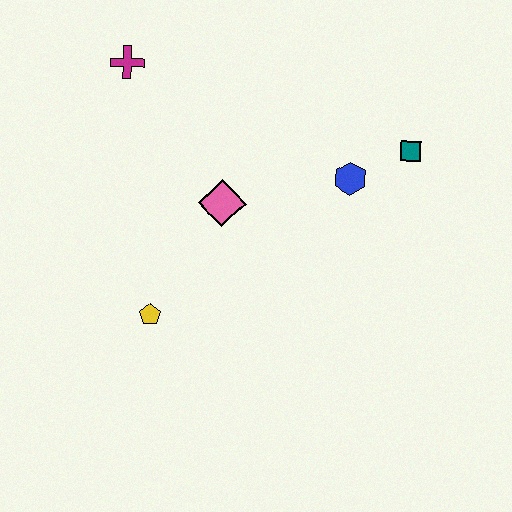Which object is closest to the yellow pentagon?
The pink diamond is closest to the yellow pentagon.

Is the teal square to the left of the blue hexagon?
No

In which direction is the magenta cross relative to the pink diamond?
The magenta cross is above the pink diamond.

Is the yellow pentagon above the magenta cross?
No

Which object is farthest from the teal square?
The yellow pentagon is farthest from the teal square.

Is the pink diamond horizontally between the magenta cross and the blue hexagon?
Yes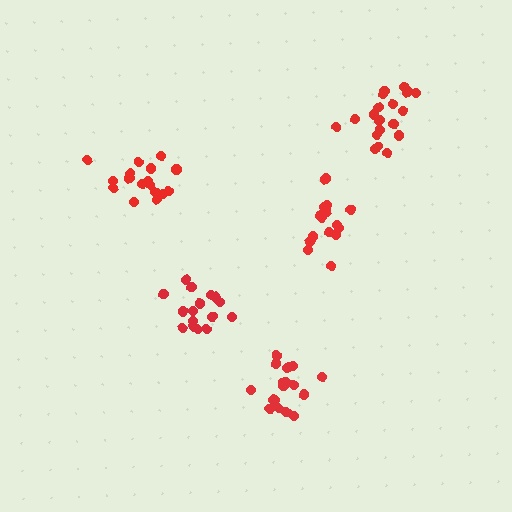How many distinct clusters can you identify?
There are 5 distinct clusters.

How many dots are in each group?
Group 1: 19 dots, Group 2: 18 dots, Group 3: 19 dots, Group 4: 17 dots, Group 5: 19 dots (92 total).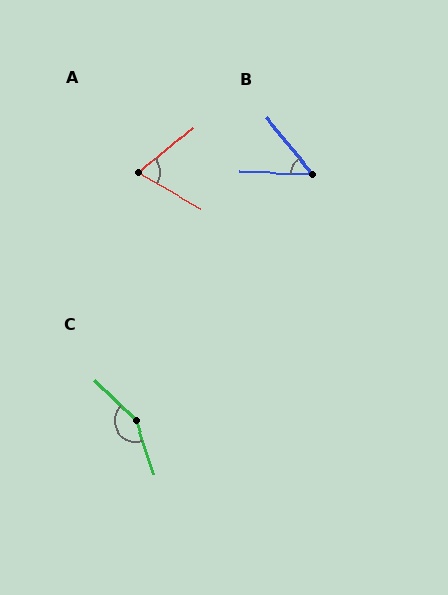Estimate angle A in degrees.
Approximately 69 degrees.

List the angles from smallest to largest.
B (49°), A (69°), C (152°).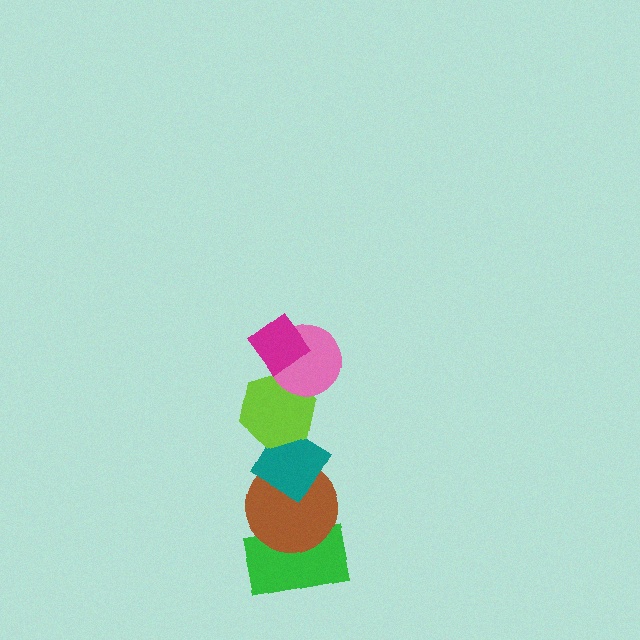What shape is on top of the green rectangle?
The brown circle is on top of the green rectangle.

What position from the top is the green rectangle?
The green rectangle is 6th from the top.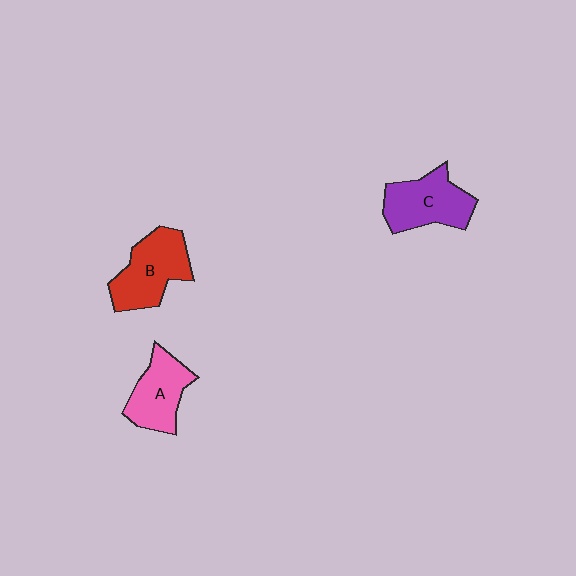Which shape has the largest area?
Shape B (red).